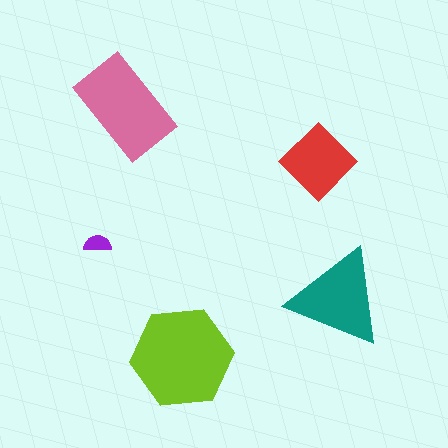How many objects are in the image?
There are 5 objects in the image.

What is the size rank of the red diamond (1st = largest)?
4th.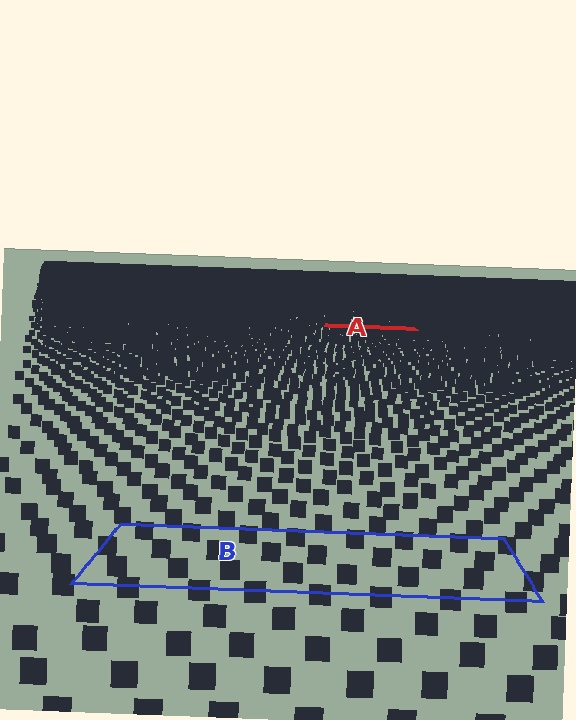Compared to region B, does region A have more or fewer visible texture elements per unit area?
Region A has more texture elements per unit area — they are packed more densely because it is farther away.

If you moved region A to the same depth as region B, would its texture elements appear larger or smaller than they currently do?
They would appear larger. At a closer depth, the same texture elements are projected at a bigger on-screen size.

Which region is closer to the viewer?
Region B is closer. The texture elements there are larger and more spread out.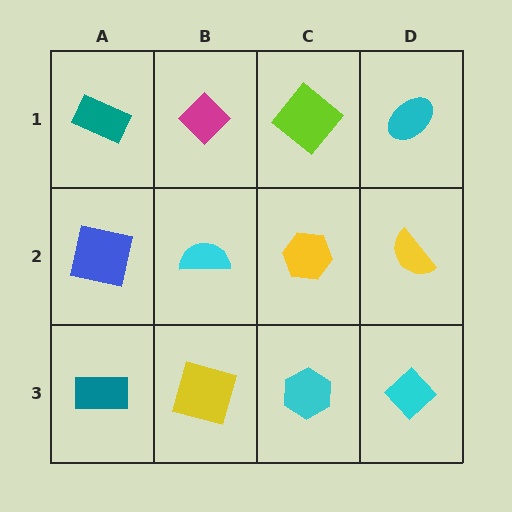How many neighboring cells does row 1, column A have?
2.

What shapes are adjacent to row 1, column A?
A blue square (row 2, column A), a magenta diamond (row 1, column B).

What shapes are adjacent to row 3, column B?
A cyan semicircle (row 2, column B), a teal rectangle (row 3, column A), a cyan hexagon (row 3, column C).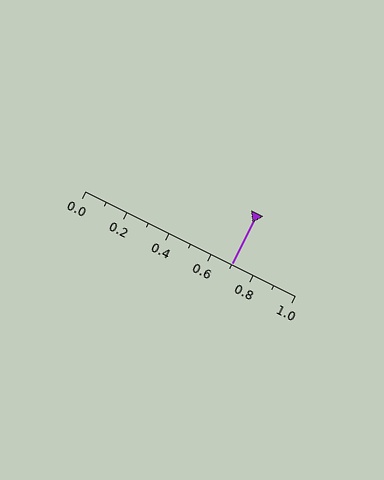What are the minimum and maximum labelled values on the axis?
The axis runs from 0.0 to 1.0.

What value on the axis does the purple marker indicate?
The marker indicates approximately 0.7.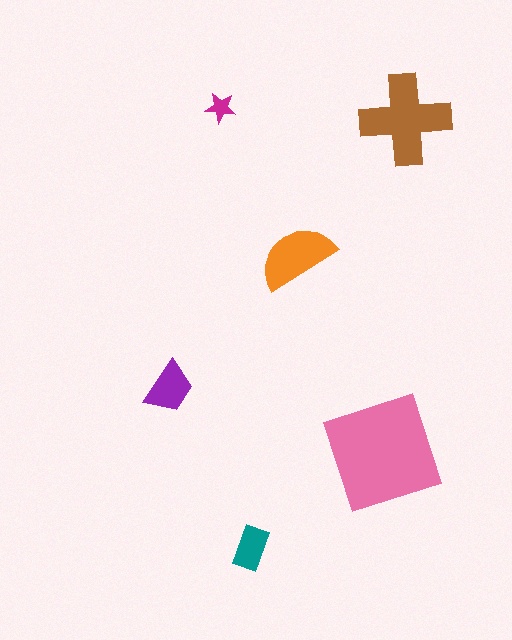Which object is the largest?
The pink square.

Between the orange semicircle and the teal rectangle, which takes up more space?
The orange semicircle.